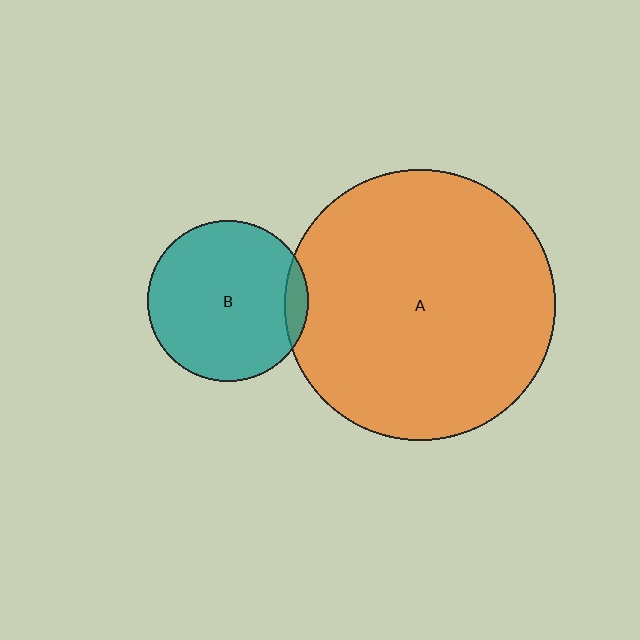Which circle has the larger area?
Circle A (orange).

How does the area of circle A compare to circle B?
Approximately 2.8 times.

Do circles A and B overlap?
Yes.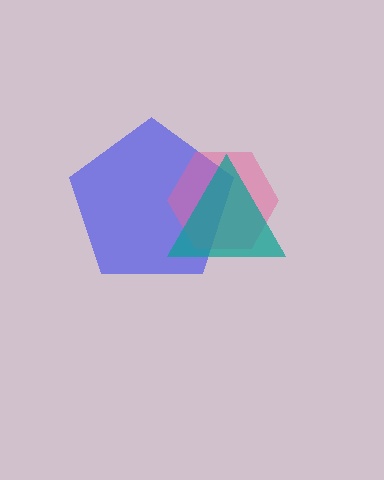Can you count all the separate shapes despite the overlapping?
Yes, there are 3 separate shapes.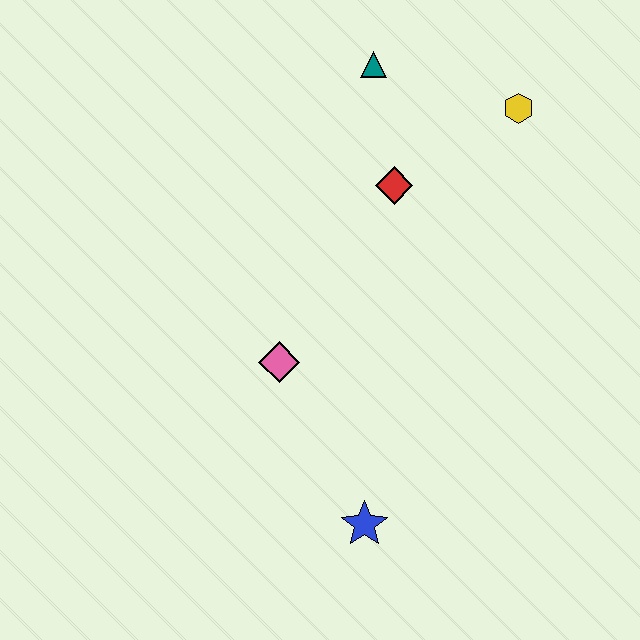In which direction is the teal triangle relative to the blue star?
The teal triangle is above the blue star.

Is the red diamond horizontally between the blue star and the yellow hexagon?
Yes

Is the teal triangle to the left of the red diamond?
Yes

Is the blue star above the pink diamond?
No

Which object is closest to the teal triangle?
The red diamond is closest to the teal triangle.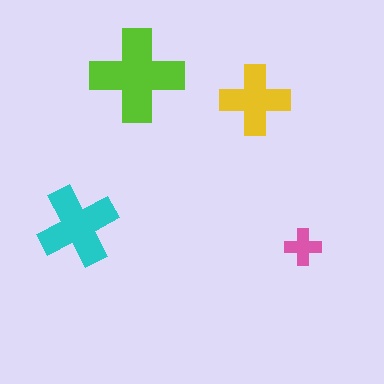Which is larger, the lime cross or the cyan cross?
The lime one.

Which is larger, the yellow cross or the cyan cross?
The cyan one.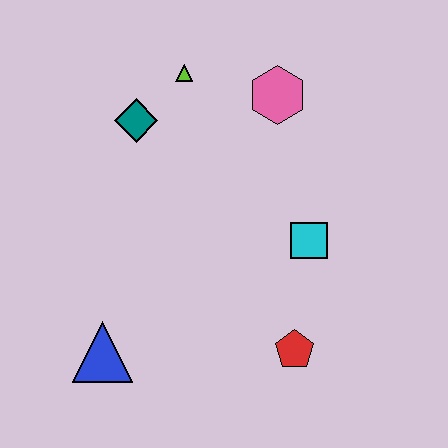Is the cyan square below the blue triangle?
No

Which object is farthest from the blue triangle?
The pink hexagon is farthest from the blue triangle.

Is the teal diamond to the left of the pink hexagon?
Yes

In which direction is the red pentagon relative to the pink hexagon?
The red pentagon is below the pink hexagon.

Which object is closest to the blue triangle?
The red pentagon is closest to the blue triangle.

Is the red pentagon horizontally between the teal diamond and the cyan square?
Yes